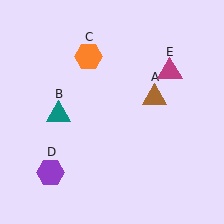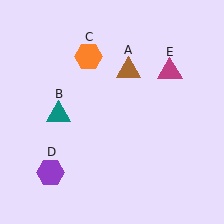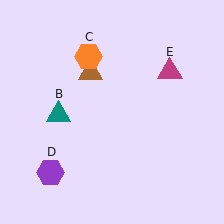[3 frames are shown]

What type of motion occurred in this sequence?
The brown triangle (object A) rotated counterclockwise around the center of the scene.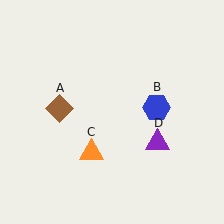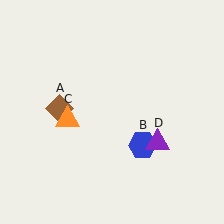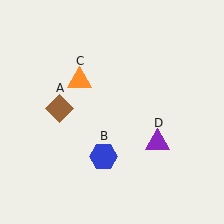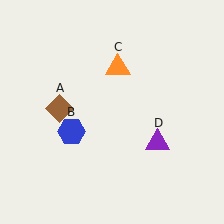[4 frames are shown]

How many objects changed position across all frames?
2 objects changed position: blue hexagon (object B), orange triangle (object C).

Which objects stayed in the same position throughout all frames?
Brown diamond (object A) and purple triangle (object D) remained stationary.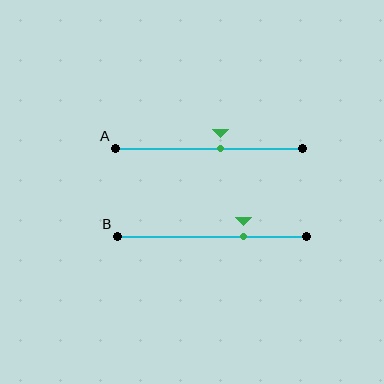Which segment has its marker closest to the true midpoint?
Segment A has its marker closest to the true midpoint.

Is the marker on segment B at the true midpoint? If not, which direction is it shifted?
No, the marker on segment B is shifted to the right by about 17% of the segment length.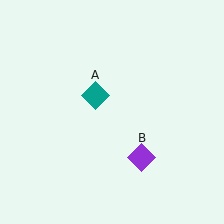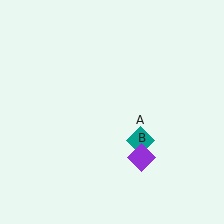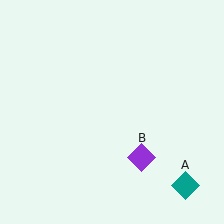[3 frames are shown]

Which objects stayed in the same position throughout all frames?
Purple diamond (object B) remained stationary.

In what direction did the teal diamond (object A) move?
The teal diamond (object A) moved down and to the right.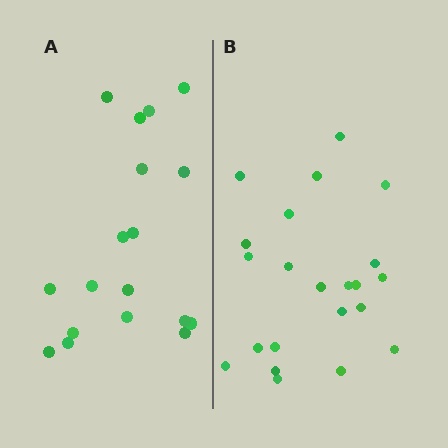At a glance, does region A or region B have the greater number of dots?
Region B (the right region) has more dots.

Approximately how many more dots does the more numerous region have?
Region B has about 4 more dots than region A.